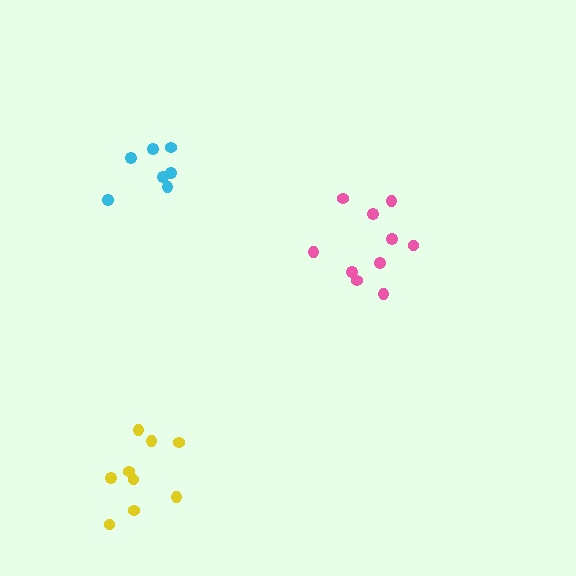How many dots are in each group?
Group 1: 9 dots, Group 2: 10 dots, Group 3: 7 dots (26 total).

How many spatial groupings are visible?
There are 3 spatial groupings.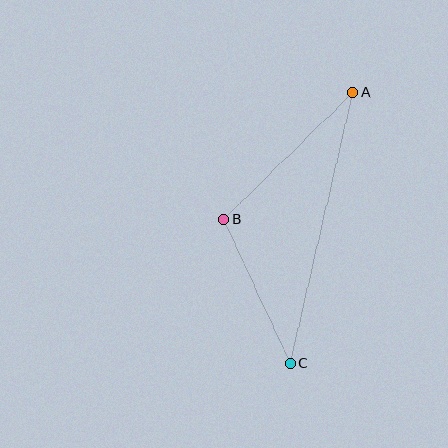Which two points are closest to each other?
Points B and C are closest to each other.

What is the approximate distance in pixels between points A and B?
The distance between A and B is approximately 181 pixels.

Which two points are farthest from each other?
Points A and C are farthest from each other.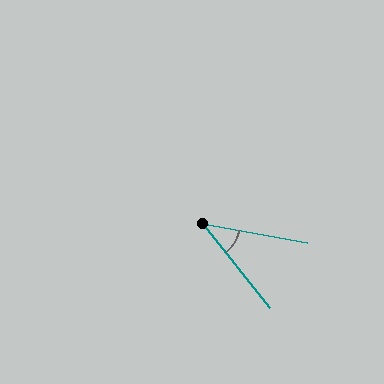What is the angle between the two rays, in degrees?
Approximately 41 degrees.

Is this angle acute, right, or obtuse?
It is acute.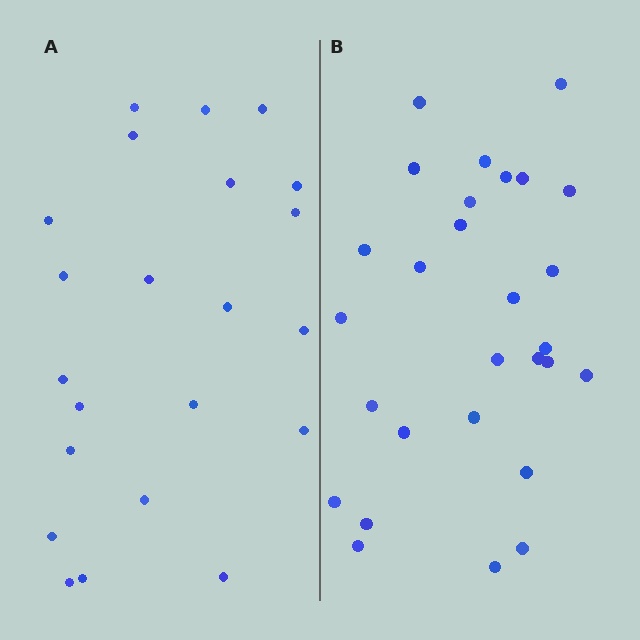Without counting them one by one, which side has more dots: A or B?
Region B (the right region) has more dots.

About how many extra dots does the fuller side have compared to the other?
Region B has about 6 more dots than region A.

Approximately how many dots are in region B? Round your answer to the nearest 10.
About 30 dots. (The exact count is 28, which rounds to 30.)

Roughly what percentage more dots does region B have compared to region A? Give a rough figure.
About 25% more.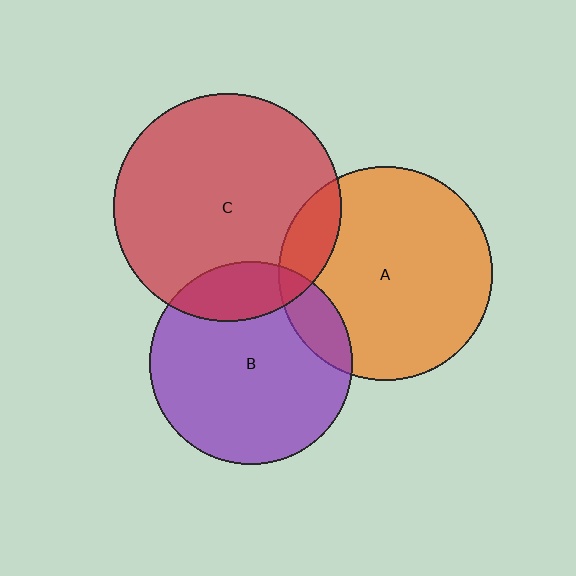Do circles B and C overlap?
Yes.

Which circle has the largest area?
Circle C (red).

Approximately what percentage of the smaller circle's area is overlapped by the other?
Approximately 20%.